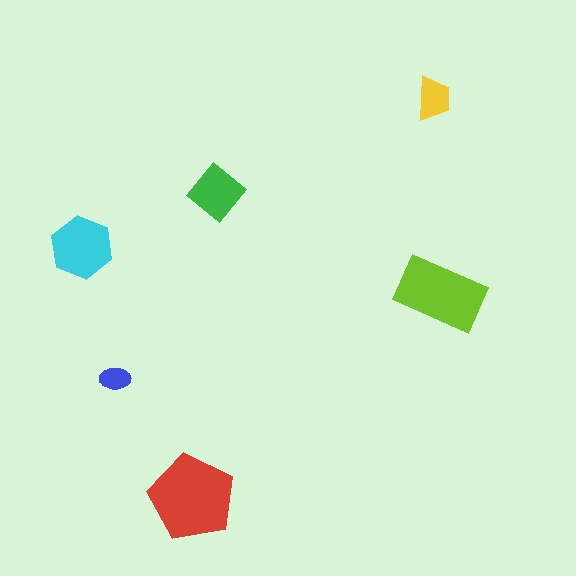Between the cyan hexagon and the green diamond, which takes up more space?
The cyan hexagon.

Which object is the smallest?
The blue ellipse.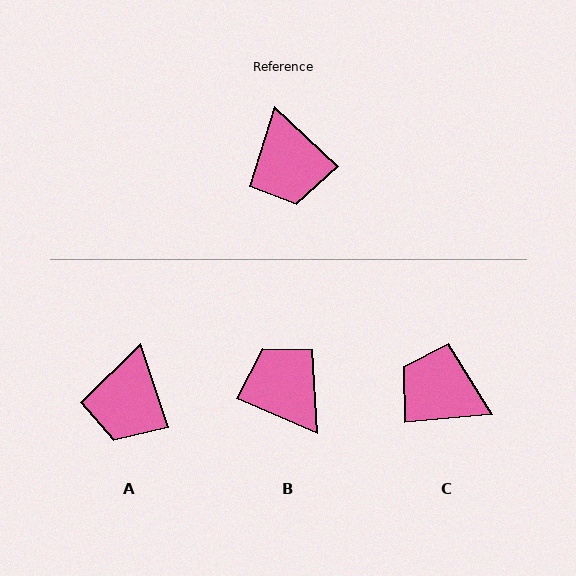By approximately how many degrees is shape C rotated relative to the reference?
Approximately 131 degrees clockwise.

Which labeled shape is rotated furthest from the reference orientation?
B, about 160 degrees away.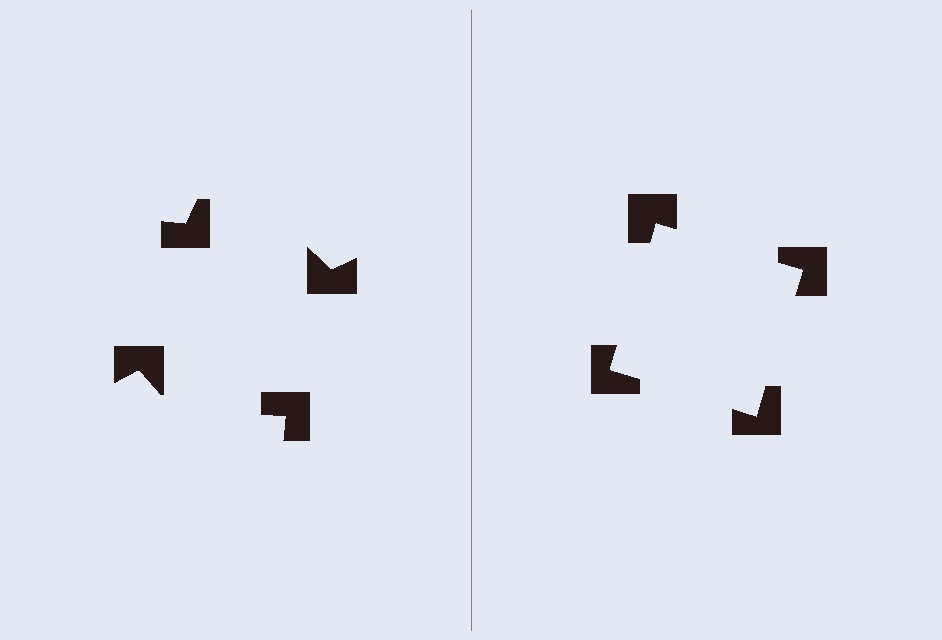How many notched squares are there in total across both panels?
8 — 4 on each side.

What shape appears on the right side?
An illusory square.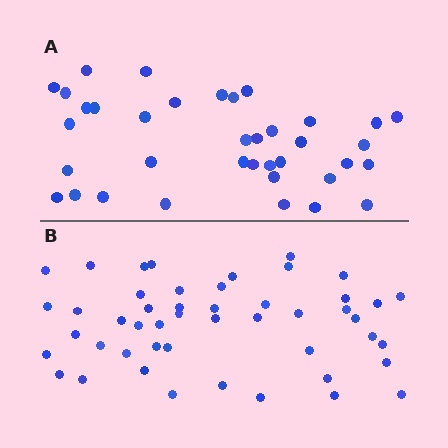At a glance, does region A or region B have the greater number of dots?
Region B (the bottom region) has more dots.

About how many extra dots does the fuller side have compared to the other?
Region B has roughly 12 or so more dots than region A.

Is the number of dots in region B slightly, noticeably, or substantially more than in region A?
Region B has noticeably more, but not dramatically so. The ratio is roughly 1.3 to 1.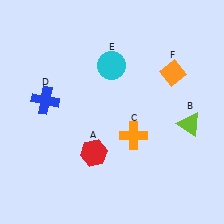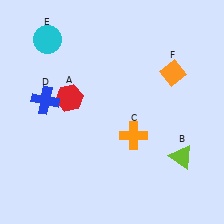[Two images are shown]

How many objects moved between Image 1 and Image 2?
3 objects moved between the two images.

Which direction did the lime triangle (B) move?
The lime triangle (B) moved down.